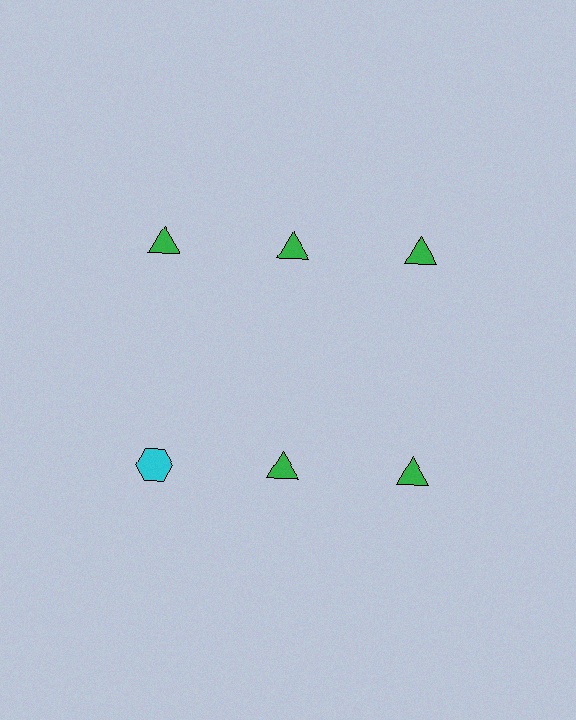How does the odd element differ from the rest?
It differs in both color (cyan instead of green) and shape (hexagon instead of triangle).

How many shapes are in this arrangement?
There are 6 shapes arranged in a grid pattern.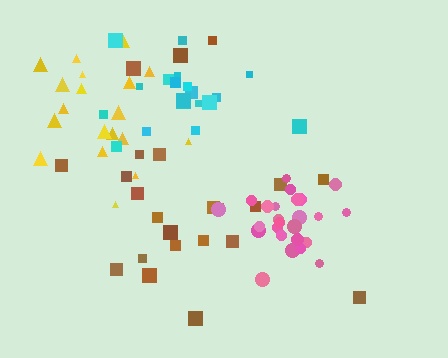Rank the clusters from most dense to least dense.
pink, cyan, yellow, brown.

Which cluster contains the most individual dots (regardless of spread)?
Pink (25).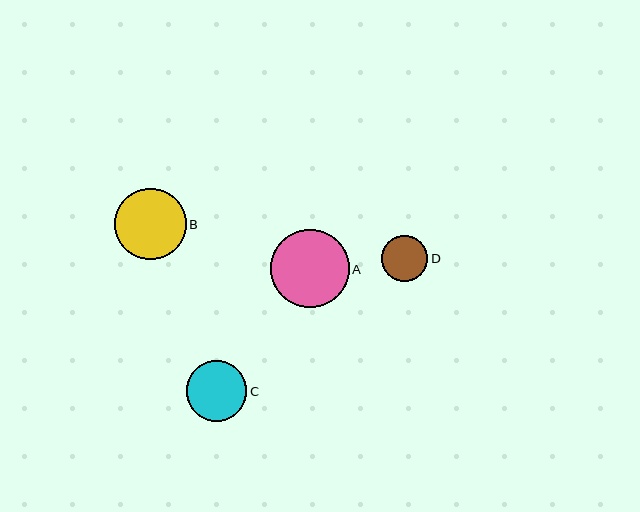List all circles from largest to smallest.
From largest to smallest: A, B, C, D.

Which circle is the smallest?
Circle D is the smallest with a size of approximately 46 pixels.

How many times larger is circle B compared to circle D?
Circle B is approximately 1.6 times the size of circle D.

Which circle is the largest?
Circle A is the largest with a size of approximately 79 pixels.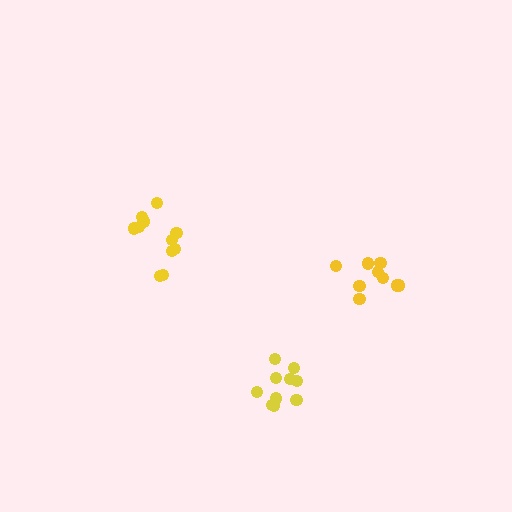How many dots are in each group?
Group 1: 11 dots, Group 2: 9 dots, Group 3: 10 dots (30 total).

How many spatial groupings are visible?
There are 3 spatial groupings.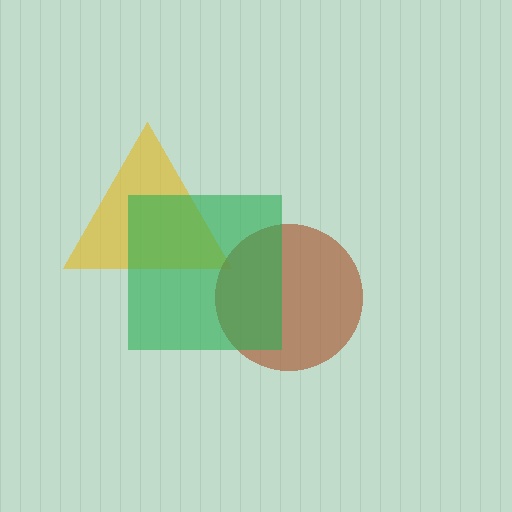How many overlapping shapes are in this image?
There are 3 overlapping shapes in the image.